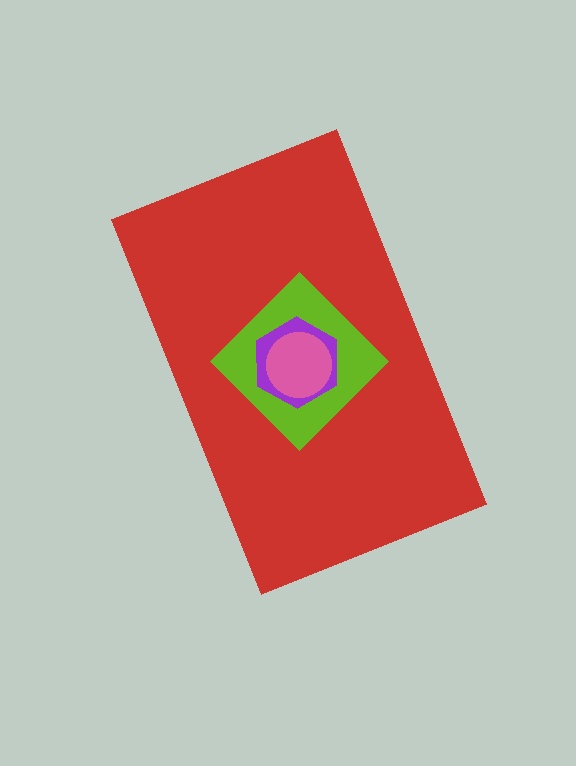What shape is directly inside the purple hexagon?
The pink circle.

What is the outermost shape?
The red rectangle.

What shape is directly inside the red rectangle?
The lime diamond.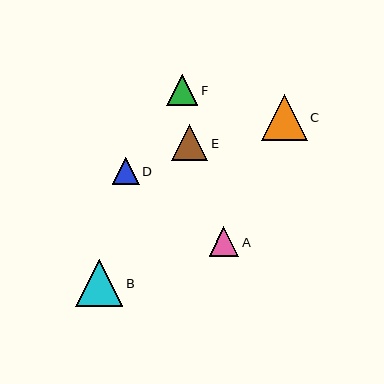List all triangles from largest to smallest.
From largest to smallest: B, C, E, F, A, D.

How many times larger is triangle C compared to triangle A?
Triangle C is approximately 1.5 times the size of triangle A.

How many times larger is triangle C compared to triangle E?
Triangle C is approximately 1.3 times the size of triangle E.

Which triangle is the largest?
Triangle B is the largest with a size of approximately 47 pixels.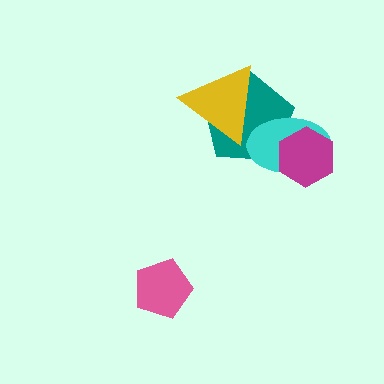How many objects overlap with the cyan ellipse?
3 objects overlap with the cyan ellipse.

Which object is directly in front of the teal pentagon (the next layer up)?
The cyan ellipse is directly in front of the teal pentagon.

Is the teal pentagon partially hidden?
Yes, it is partially covered by another shape.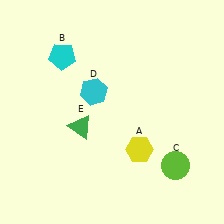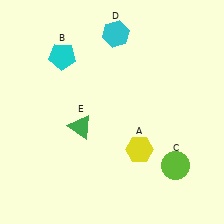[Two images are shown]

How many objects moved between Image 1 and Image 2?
1 object moved between the two images.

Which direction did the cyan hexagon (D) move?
The cyan hexagon (D) moved up.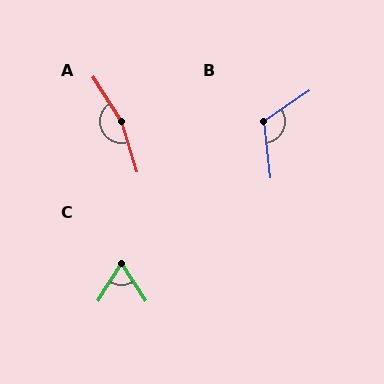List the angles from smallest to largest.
C (65°), B (118°), A (165°).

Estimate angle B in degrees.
Approximately 118 degrees.